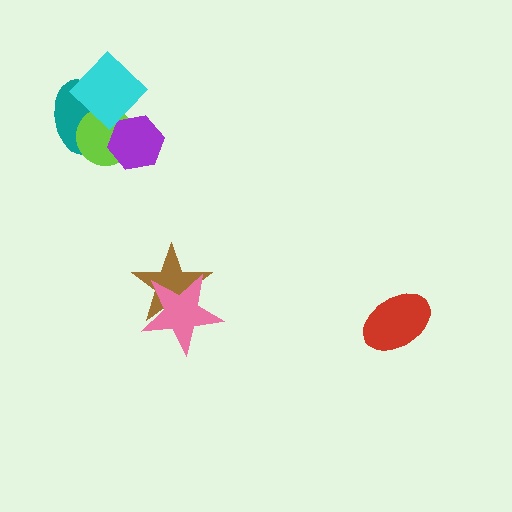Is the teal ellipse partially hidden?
Yes, it is partially covered by another shape.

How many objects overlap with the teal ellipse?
2 objects overlap with the teal ellipse.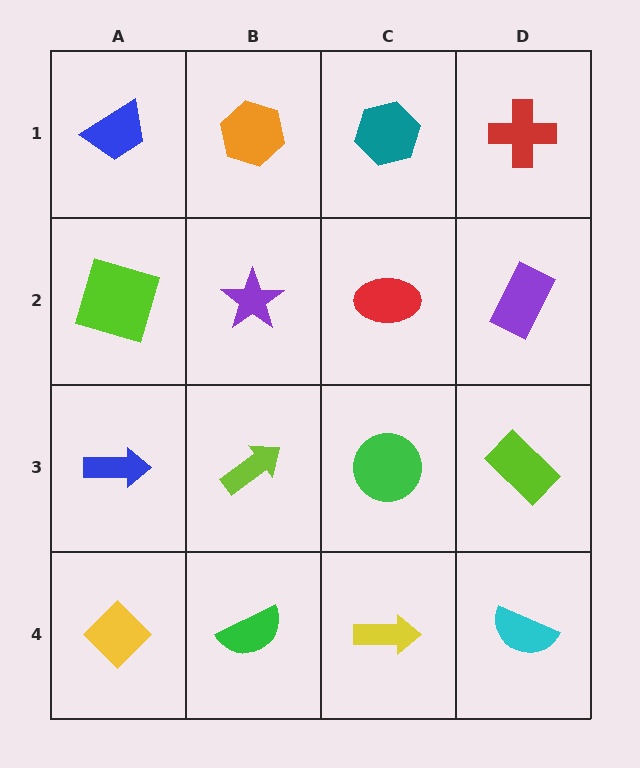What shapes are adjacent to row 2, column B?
An orange hexagon (row 1, column B), a lime arrow (row 3, column B), a lime square (row 2, column A), a red ellipse (row 2, column C).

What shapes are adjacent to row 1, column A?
A lime square (row 2, column A), an orange hexagon (row 1, column B).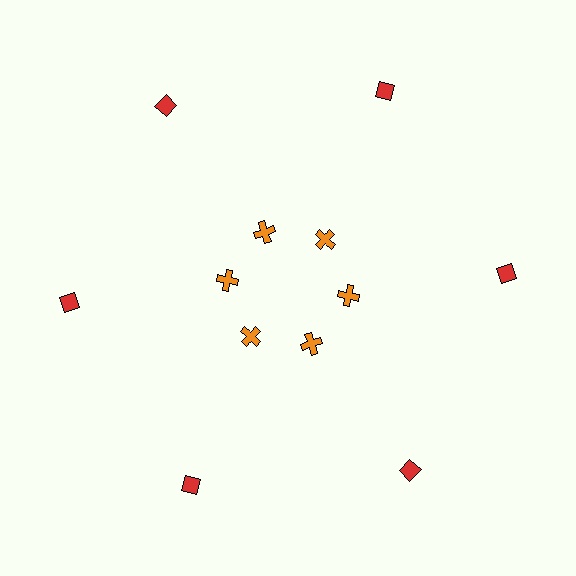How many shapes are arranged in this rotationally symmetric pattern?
There are 12 shapes, arranged in 6 groups of 2.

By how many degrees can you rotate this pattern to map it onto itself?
The pattern maps onto itself every 60 degrees of rotation.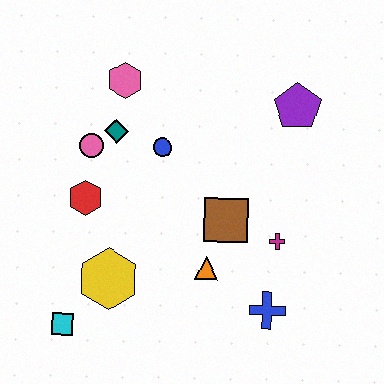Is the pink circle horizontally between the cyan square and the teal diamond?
Yes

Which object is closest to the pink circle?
The teal diamond is closest to the pink circle.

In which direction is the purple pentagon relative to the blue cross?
The purple pentagon is above the blue cross.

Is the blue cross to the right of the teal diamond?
Yes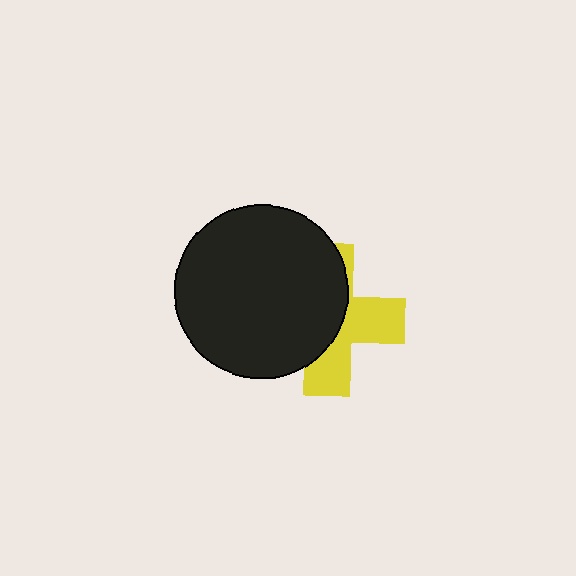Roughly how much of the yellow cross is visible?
About half of it is visible (roughly 45%).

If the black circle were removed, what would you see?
You would see the complete yellow cross.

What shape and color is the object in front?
The object in front is a black circle.